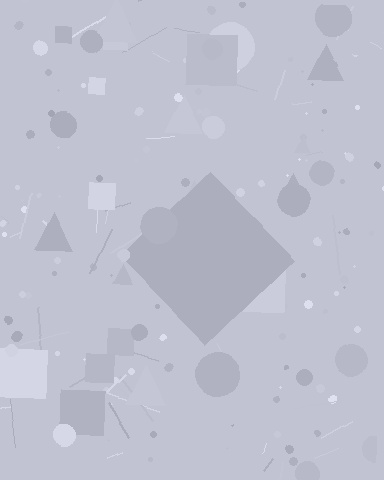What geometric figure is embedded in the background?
A diamond is embedded in the background.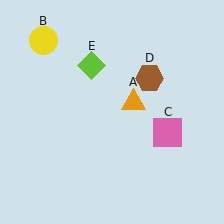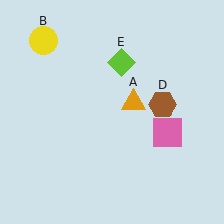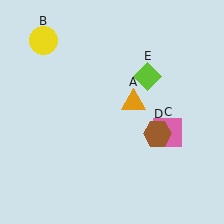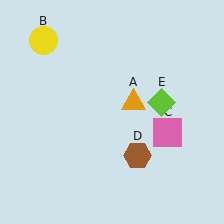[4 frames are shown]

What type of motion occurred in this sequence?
The brown hexagon (object D), lime diamond (object E) rotated clockwise around the center of the scene.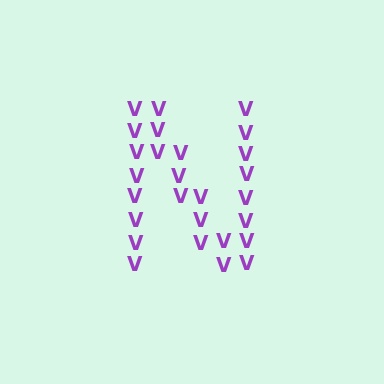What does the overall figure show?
The overall figure shows the letter N.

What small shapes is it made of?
It is made of small letter V's.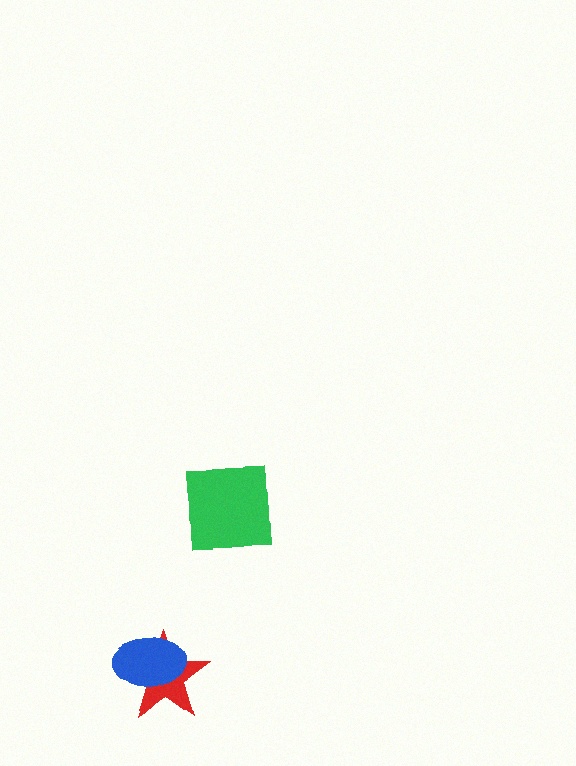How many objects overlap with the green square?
0 objects overlap with the green square.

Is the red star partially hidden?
Yes, it is partially covered by another shape.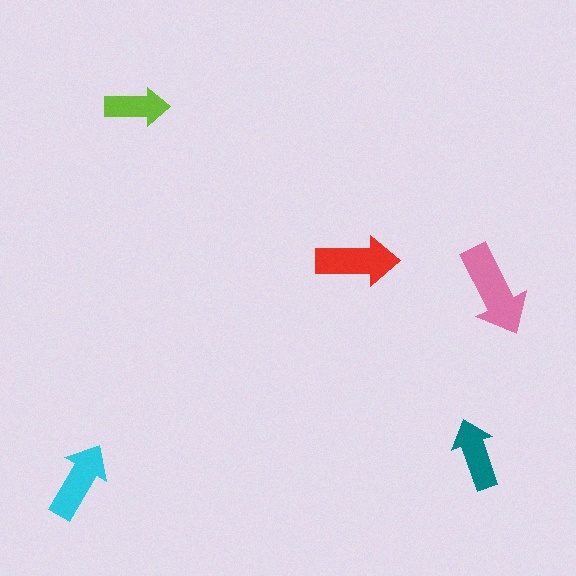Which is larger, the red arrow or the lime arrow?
The red one.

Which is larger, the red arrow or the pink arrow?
The pink one.